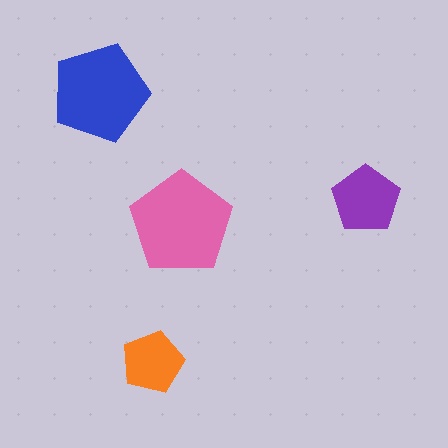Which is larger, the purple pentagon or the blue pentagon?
The blue one.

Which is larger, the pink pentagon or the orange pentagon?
The pink one.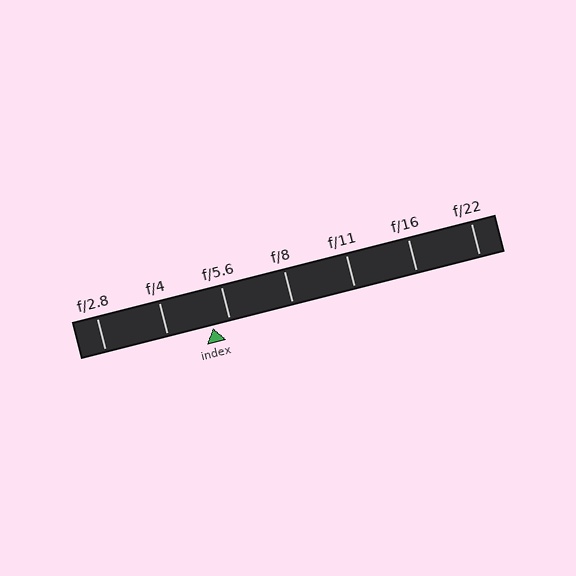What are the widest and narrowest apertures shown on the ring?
The widest aperture shown is f/2.8 and the narrowest is f/22.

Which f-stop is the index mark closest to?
The index mark is closest to f/5.6.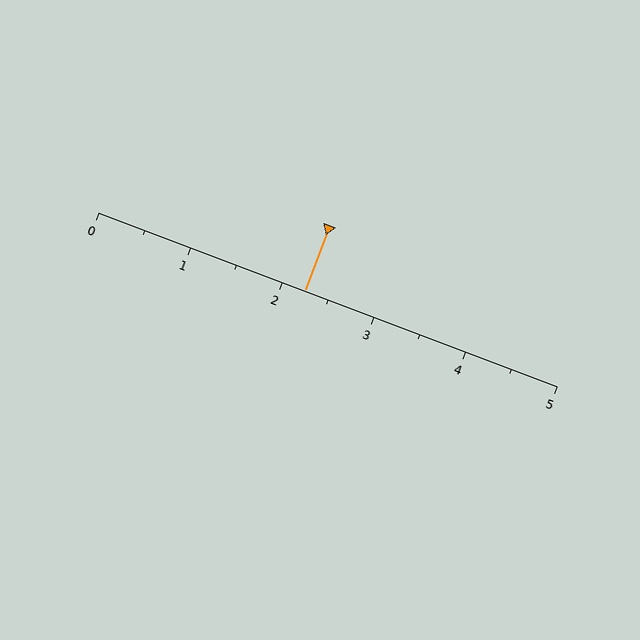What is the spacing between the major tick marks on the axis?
The major ticks are spaced 1 apart.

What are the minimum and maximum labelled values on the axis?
The axis runs from 0 to 5.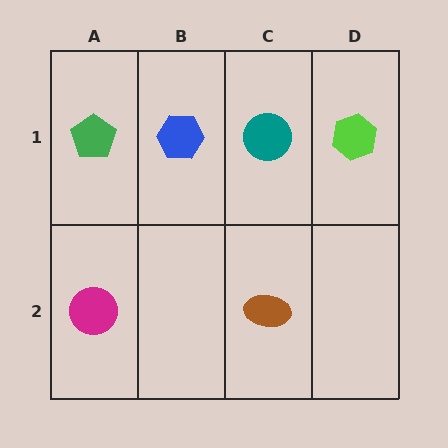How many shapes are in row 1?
4 shapes.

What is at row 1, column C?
A teal circle.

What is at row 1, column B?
A blue hexagon.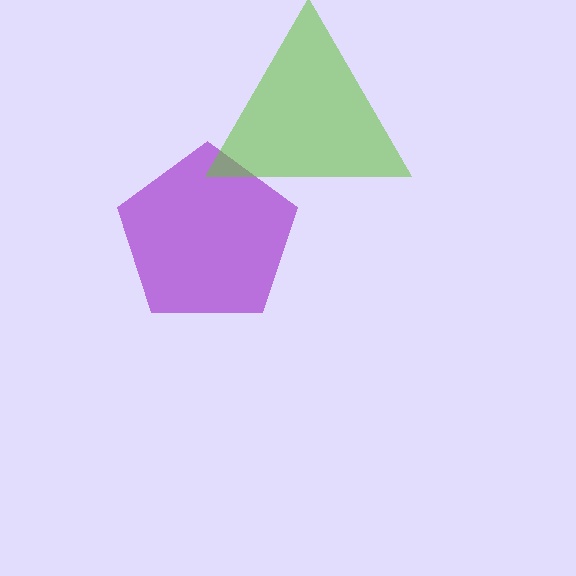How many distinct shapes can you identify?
There are 2 distinct shapes: a purple pentagon, a lime triangle.